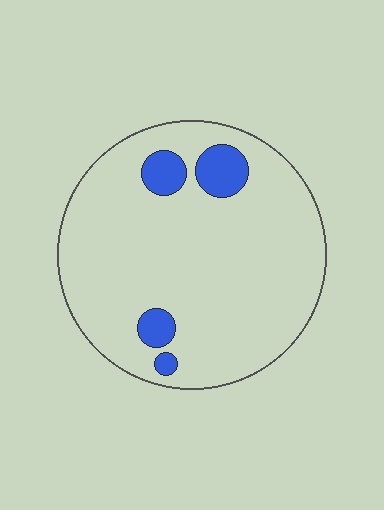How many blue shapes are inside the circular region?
4.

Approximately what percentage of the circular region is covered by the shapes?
Approximately 10%.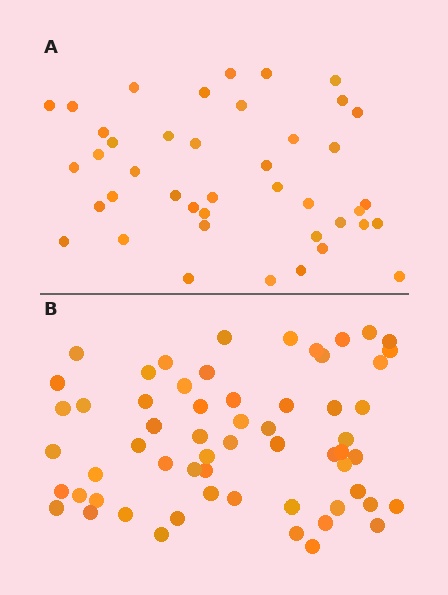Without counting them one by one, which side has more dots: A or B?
Region B (the bottom region) has more dots.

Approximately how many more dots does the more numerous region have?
Region B has approximately 20 more dots than region A.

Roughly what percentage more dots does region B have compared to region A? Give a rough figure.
About 45% more.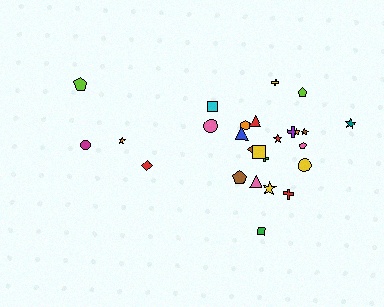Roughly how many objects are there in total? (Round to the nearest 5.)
Roughly 25 objects in total.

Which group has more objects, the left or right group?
The right group.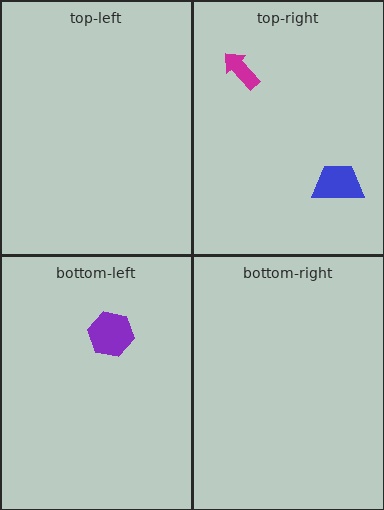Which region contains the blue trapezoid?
The top-right region.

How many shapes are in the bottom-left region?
1.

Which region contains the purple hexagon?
The bottom-left region.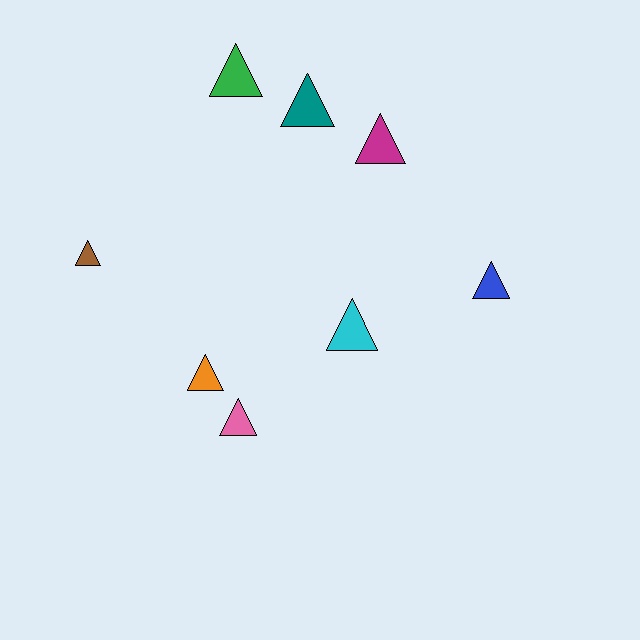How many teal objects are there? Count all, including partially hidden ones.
There is 1 teal object.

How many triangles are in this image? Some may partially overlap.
There are 8 triangles.